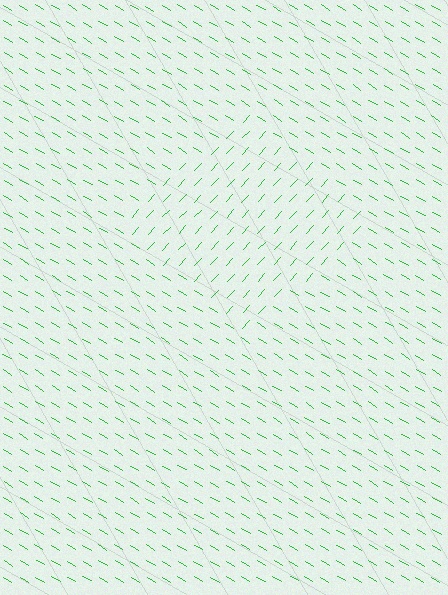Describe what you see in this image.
The image is filled with small green line segments. A diamond region in the image has lines oriented differently from the surrounding lines, creating a visible texture boundary.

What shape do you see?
I see a diamond.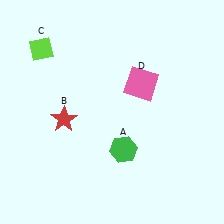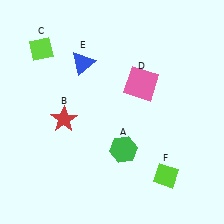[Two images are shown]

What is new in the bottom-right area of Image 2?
A lime diamond (F) was added in the bottom-right area of Image 2.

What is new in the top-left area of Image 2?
A blue triangle (E) was added in the top-left area of Image 2.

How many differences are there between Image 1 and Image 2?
There are 2 differences between the two images.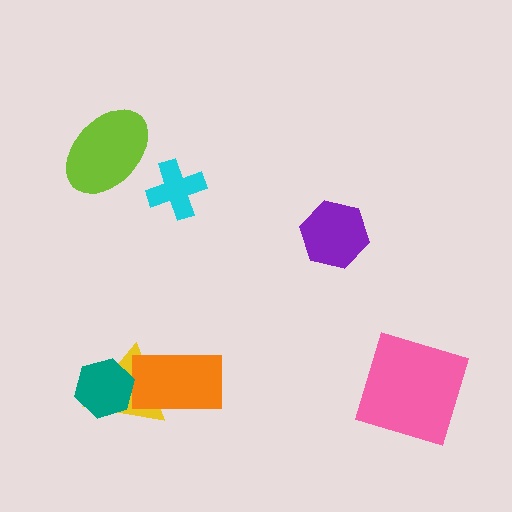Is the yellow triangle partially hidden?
Yes, it is partially covered by another shape.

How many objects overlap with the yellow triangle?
2 objects overlap with the yellow triangle.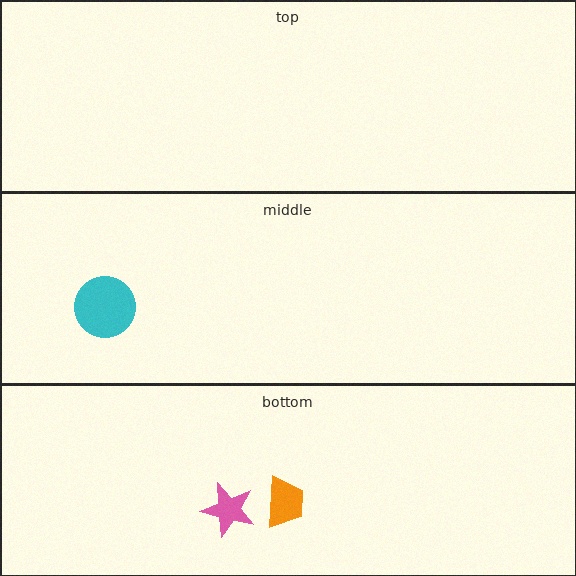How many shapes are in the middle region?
1.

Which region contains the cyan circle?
The middle region.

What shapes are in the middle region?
The cyan circle.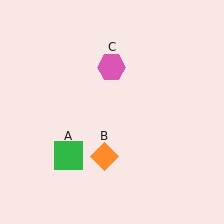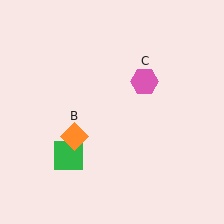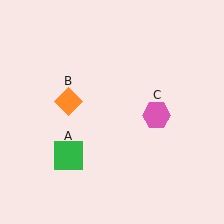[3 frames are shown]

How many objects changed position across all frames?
2 objects changed position: orange diamond (object B), pink hexagon (object C).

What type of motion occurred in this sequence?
The orange diamond (object B), pink hexagon (object C) rotated clockwise around the center of the scene.